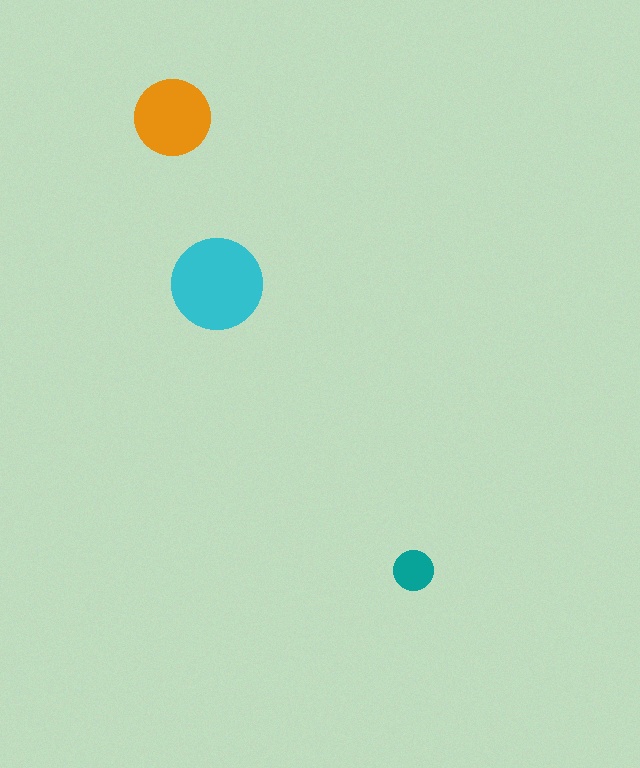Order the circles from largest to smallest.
the cyan one, the orange one, the teal one.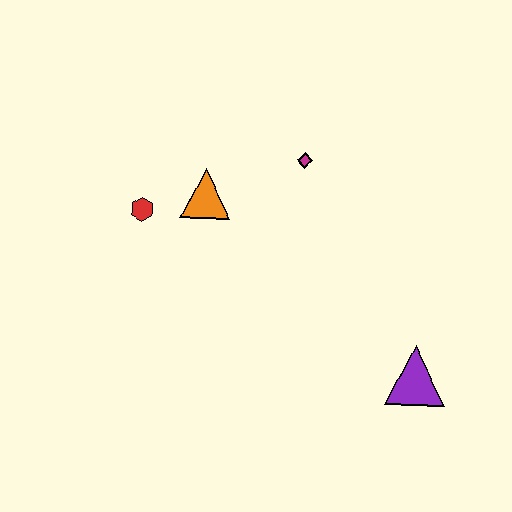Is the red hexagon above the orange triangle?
No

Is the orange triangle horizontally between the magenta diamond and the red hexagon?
Yes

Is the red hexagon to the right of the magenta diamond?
No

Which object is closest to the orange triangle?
The red hexagon is closest to the orange triangle.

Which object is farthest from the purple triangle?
The red hexagon is farthest from the purple triangle.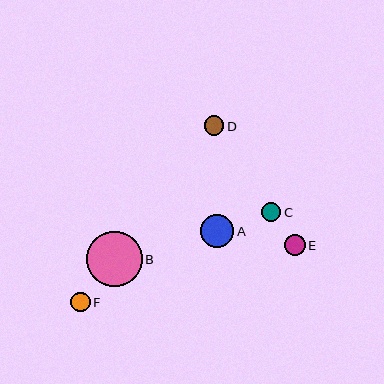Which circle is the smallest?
Circle C is the smallest with a size of approximately 19 pixels.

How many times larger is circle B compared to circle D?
Circle B is approximately 2.9 times the size of circle D.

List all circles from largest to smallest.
From largest to smallest: B, A, E, F, D, C.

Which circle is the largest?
Circle B is the largest with a size of approximately 56 pixels.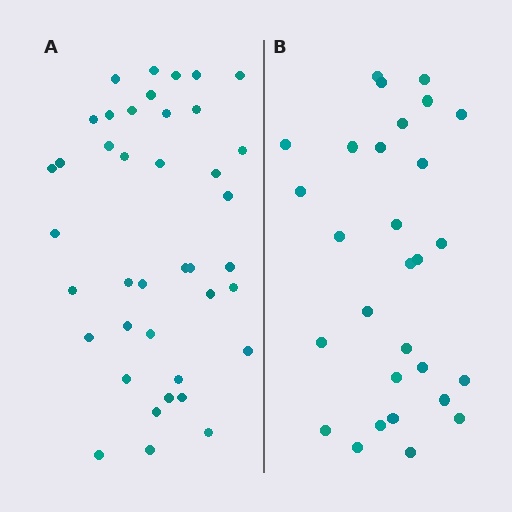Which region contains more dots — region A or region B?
Region A (the left region) has more dots.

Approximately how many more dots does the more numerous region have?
Region A has roughly 12 or so more dots than region B.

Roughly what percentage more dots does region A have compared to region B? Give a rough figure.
About 40% more.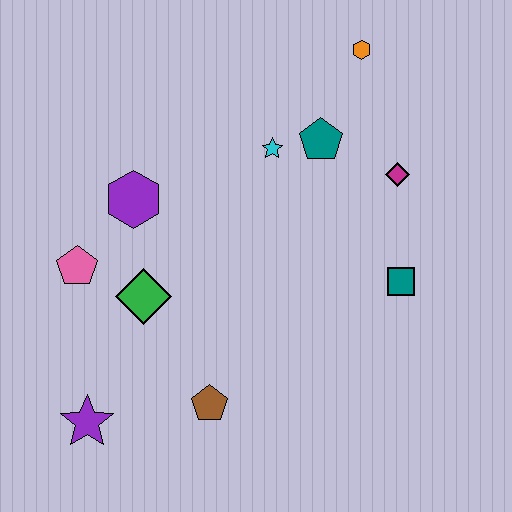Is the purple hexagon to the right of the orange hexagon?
No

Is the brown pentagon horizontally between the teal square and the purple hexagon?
Yes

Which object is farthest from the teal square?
The purple star is farthest from the teal square.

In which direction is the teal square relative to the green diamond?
The teal square is to the right of the green diamond.